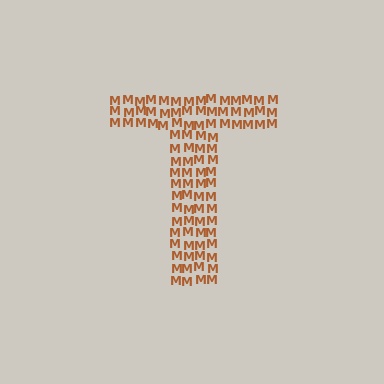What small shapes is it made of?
It is made of small letter M's.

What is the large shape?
The large shape is the letter T.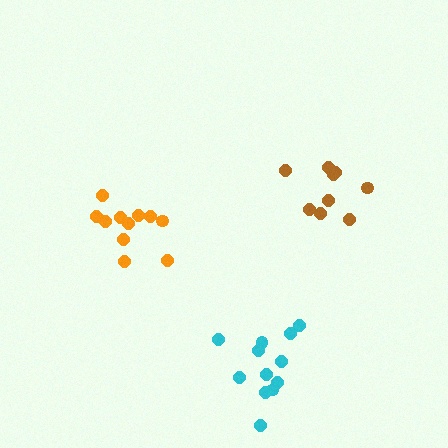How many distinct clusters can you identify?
There are 3 distinct clusters.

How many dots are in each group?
Group 1: 11 dots, Group 2: 9 dots, Group 3: 12 dots (32 total).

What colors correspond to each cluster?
The clusters are colored: orange, brown, cyan.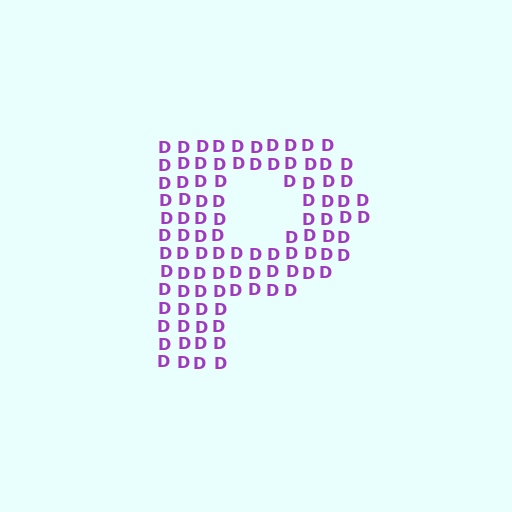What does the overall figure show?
The overall figure shows the letter P.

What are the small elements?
The small elements are letter D's.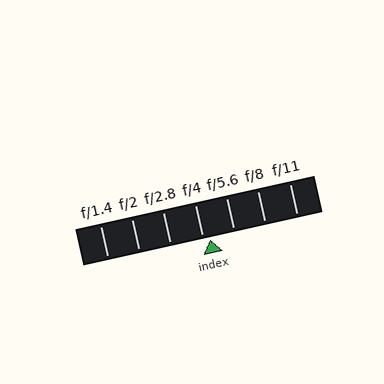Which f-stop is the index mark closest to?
The index mark is closest to f/4.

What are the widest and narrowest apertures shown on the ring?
The widest aperture shown is f/1.4 and the narrowest is f/11.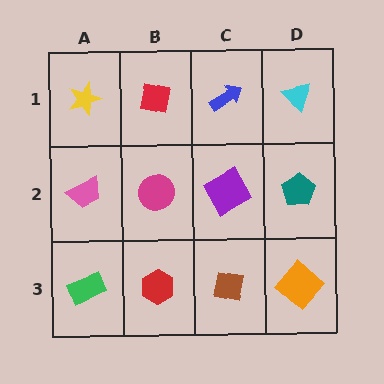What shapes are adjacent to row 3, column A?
A pink trapezoid (row 2, column A), a red hexagon (row 3, column B).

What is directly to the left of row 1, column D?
A blue arrow.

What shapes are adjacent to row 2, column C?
A blue arrow (row 1, column C), a brown square (row 3, column C), a magenta circle (row 2, column B), a teal pentagon (row 2, column D).